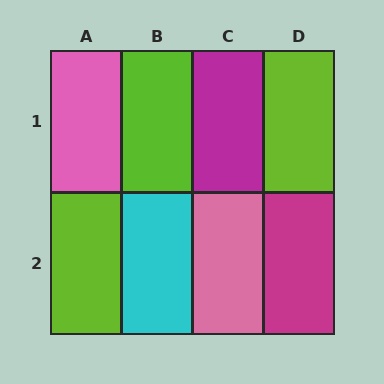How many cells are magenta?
2 cells are magenta.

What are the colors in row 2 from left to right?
Lime, cyan, pink, magenta.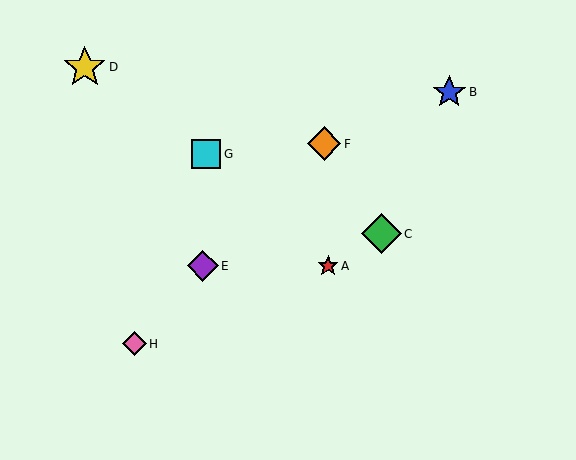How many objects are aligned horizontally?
2 objects (A, E) are aligned horizontally.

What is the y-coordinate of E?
Object E is at y≈266.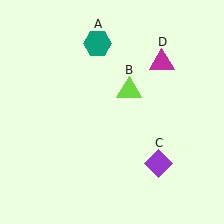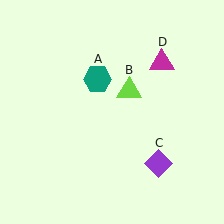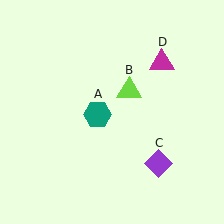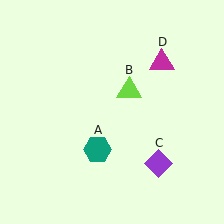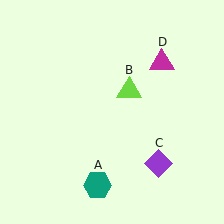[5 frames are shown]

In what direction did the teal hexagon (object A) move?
The teal hexagon (object A) moved down.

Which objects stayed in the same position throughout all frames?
Lime triangle (object B) and purple diamond (object C) and magenta triangle (object D) remained stationary.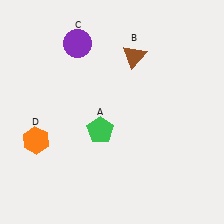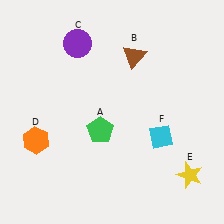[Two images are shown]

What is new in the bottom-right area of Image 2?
A cyan diamond (F) was added in the bottom-right area of Image 2.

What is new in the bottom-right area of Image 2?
A yellow star (E) was added in the bottom-right area of Image 2.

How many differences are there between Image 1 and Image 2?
There are 2 differences between the two images.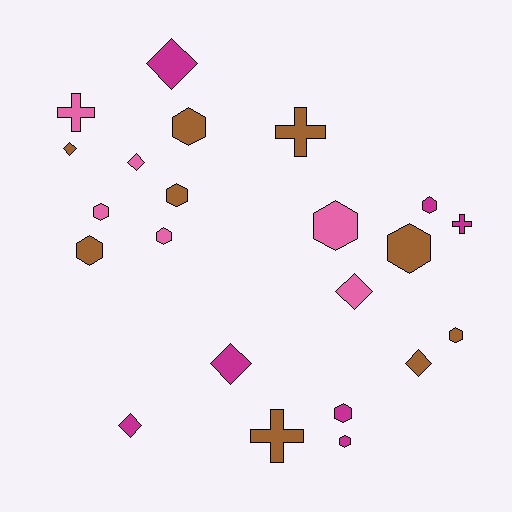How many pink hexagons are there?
There are 3 pink hexagons.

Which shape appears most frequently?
Hexagon, with 11 objects.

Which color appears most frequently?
Brown, with 9 objects.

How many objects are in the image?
There are 22 objects.